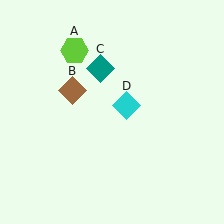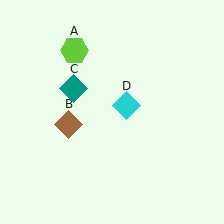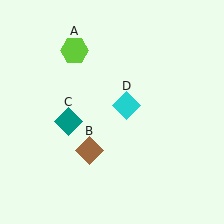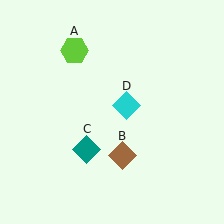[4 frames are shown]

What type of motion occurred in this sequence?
The brown diamond (object B), teal diamond (object C) rotated counterclockwise around the center of the scene.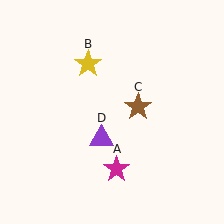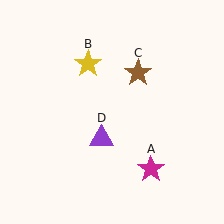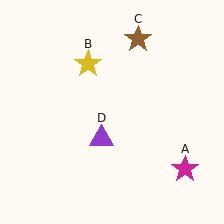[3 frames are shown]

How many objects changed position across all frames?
2 objects changed position: magenta star (object A), brown star (object C).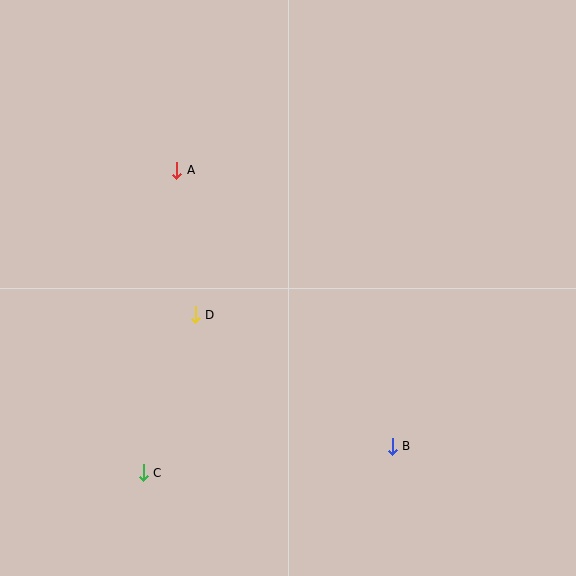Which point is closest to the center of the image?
Point D at (195, 315) is closest to the center.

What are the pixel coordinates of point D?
Point D is at (195, 315).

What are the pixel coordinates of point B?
Point B is at (392, 446).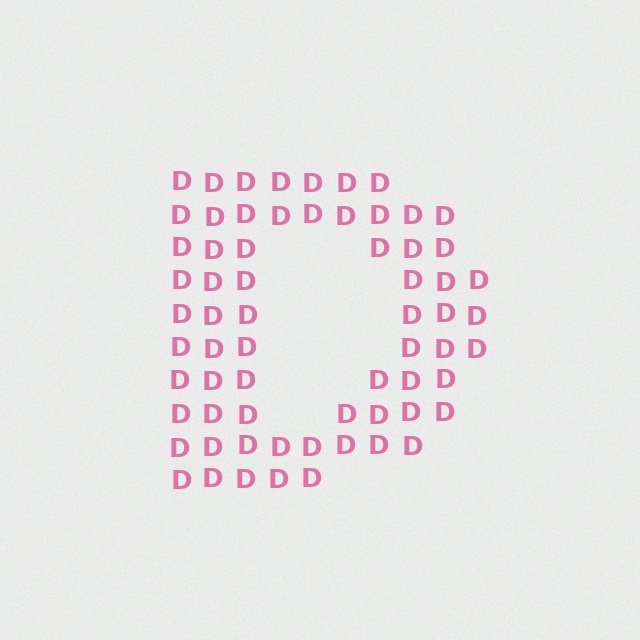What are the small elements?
The small elements are letter D's.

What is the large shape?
The large shape is the letter D.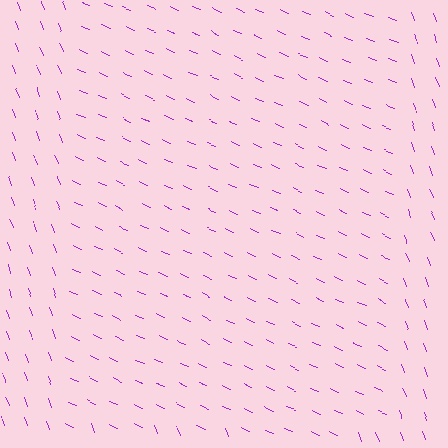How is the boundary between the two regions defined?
The boundary is defined purely by a change in line orientation (approximately 45 degrees difference). All lines are the same color and thickness.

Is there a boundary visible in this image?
Yes, there is a texture boundary formed by a change in line orientation.